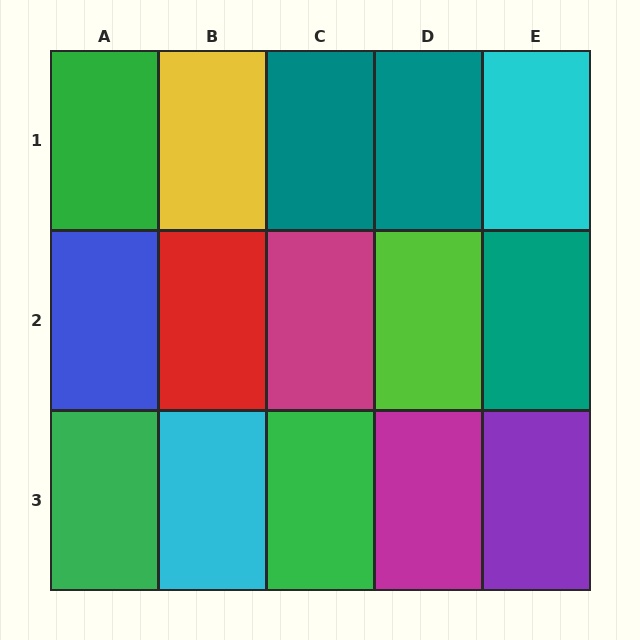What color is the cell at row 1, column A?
Green.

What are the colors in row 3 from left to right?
Green, cyan, green, magenta, purple.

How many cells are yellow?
1 cell is yellow.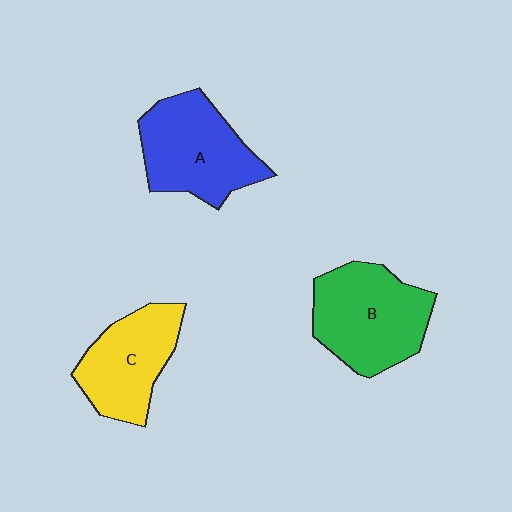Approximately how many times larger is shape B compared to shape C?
Approximately 1.2 times.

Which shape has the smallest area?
Shape C (yellow).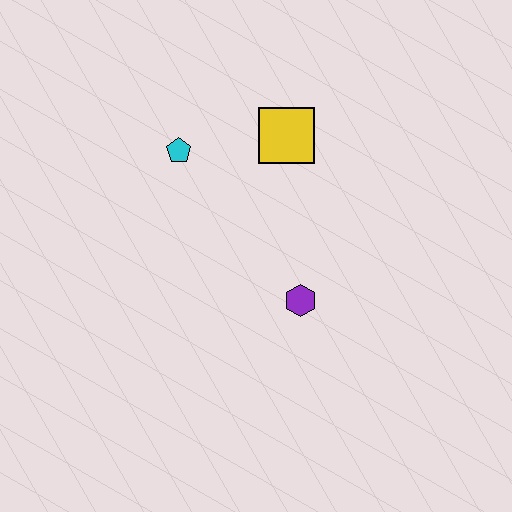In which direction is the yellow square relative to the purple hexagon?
The yellow square is above the purple hexagon.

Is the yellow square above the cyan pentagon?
Yes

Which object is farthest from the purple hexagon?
The cyan pentagon is farthest from the purple hexagon.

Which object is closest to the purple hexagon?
The yellow square is closest to the purple hexagon.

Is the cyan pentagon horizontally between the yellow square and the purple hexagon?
No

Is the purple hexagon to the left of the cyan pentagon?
No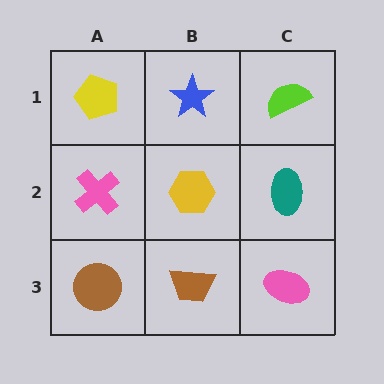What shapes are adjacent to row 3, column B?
A yellow hexagon (row 2, column B), a brown circle (row 3, column A), a pink ellipse (row 3, column C).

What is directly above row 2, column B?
A blue star.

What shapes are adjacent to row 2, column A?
A yellow pentagon (row 1, column A), a brown circle (row 3, column A), a yellow hexagon (row 2, column B).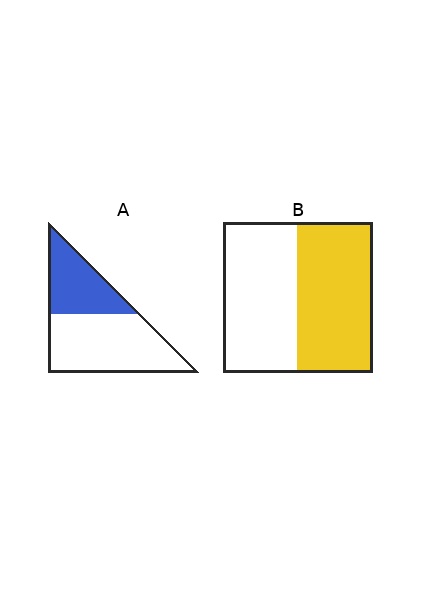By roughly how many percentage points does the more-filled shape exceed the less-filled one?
By roughly 15 percentage points (B over A).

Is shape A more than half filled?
No.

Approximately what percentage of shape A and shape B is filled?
A is approximately 35% and B is approximately 50%.